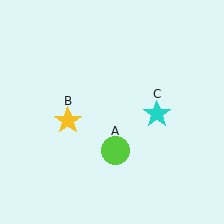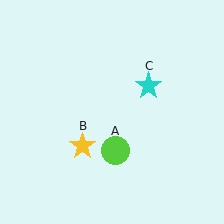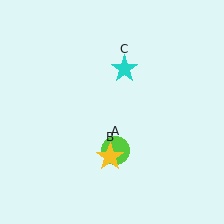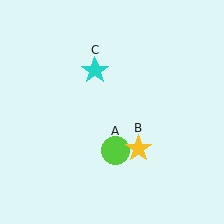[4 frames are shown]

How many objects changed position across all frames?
2 objects changed position: yellow star (object B), cyan star (object C).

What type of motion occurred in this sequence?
The yellow star (object B), cyan star (object C) rotated counterclockwise around the center of the scene.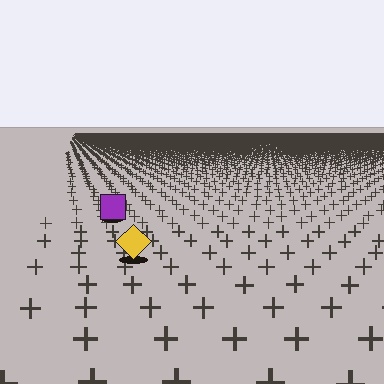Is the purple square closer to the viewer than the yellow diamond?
No. The yellow diamond is closer — you can tell from the texture gradient: the ground texture is coarser near it.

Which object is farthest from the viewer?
The purple square is farthest from the viewer. It appears smaller and the ground texture around it is denser.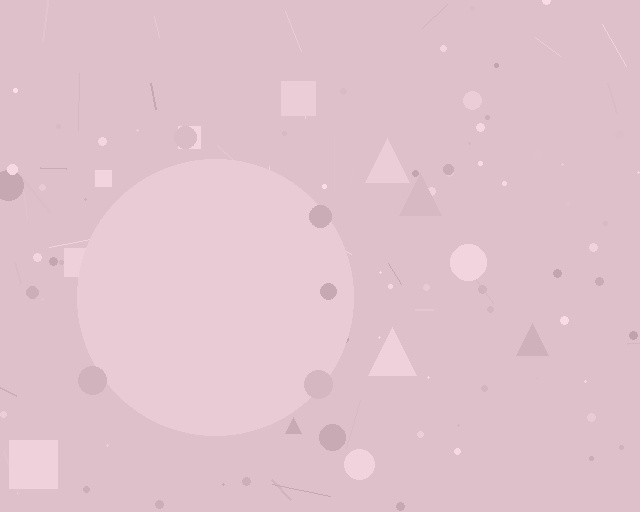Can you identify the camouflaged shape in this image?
The camouflaged shape is a circle.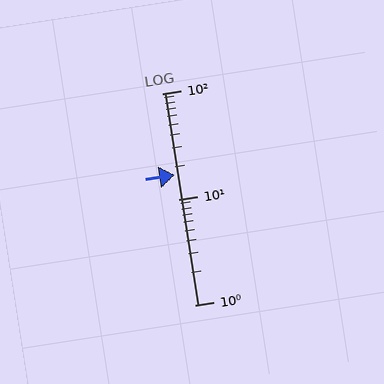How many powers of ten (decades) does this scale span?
The scale spans 2 decades, from 1 to 100.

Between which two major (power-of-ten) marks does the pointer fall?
The pointer is between 10 and 100.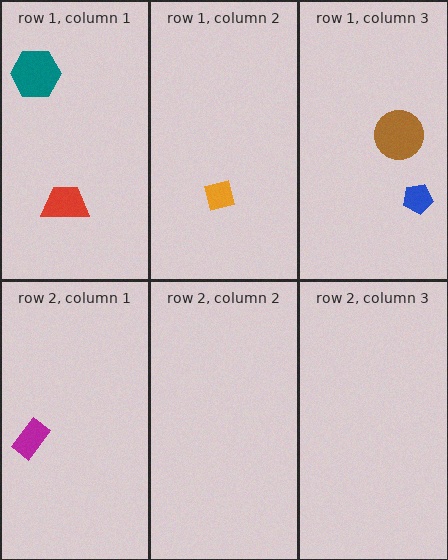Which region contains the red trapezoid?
The row 1, column 1 region.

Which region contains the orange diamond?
The row 1, column 2 region.